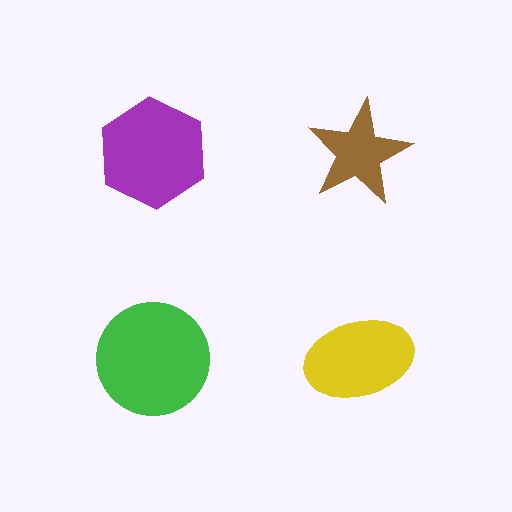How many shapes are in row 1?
2 shapes.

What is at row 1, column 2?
A brown star.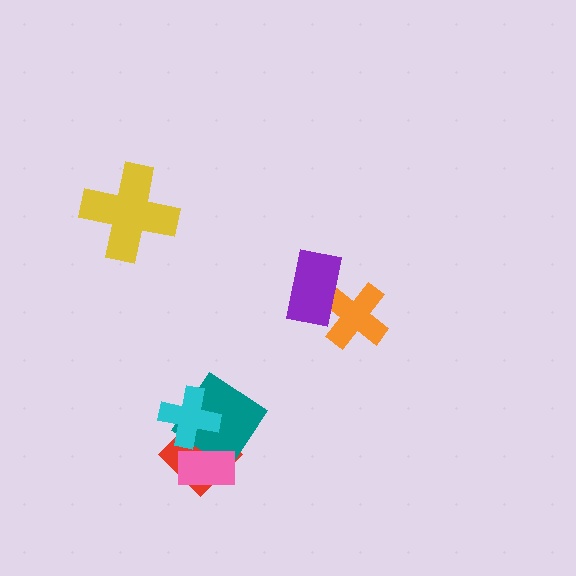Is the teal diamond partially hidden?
Yes, it is partially covered by another shape.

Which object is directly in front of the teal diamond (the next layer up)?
The cyan cross is directly in front of the teal diamond.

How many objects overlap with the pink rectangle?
2 objects overlap with the pink rectangle.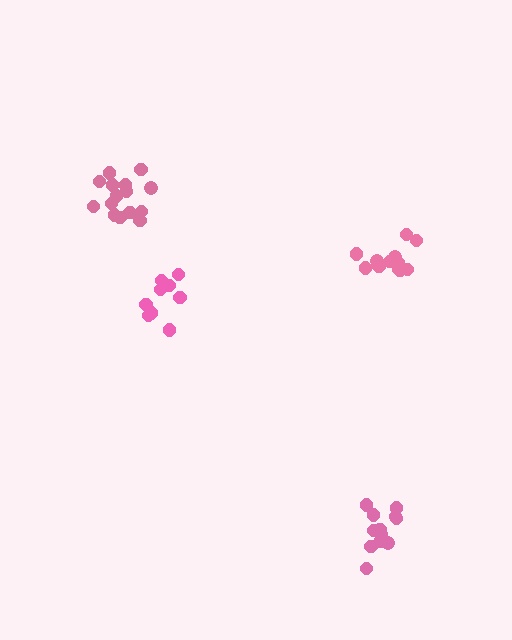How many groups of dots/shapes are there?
There are 4 groups.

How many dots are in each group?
Group 1: 9 dots, Group 2: 14 dots, Group 3: 15 dots, Group 4: 12 dots (50 total).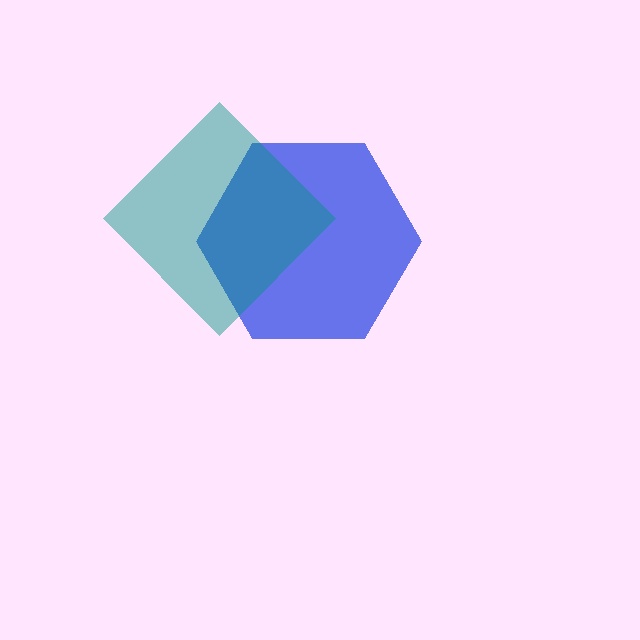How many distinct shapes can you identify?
There are 2 distinct shapes: a blue hexagon, a teal diamond.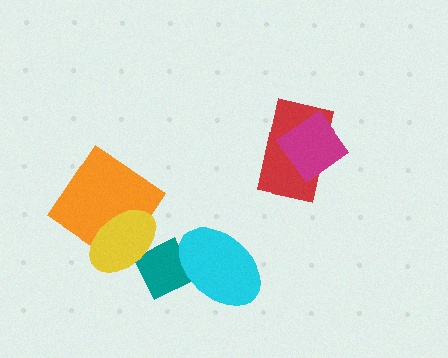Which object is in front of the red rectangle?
The magenta diamond is in front of the red rectangle.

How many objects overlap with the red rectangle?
1 object overlaps with the red rectangle.